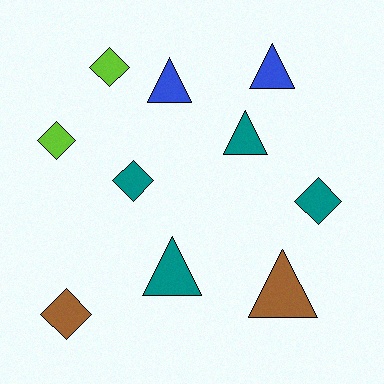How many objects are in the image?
There are 10 objects.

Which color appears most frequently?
Teal, with 4 objects.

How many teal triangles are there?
There are 2 teal triangles.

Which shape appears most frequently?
Diamond, with 5 objects.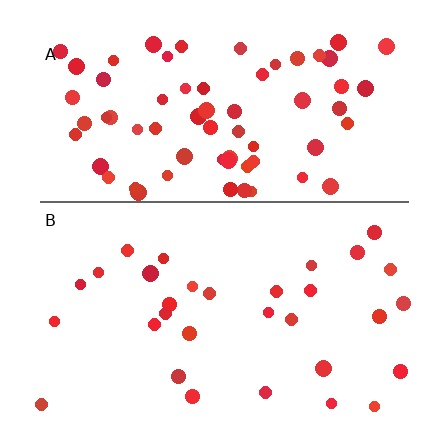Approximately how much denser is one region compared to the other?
Approximately 2.4× — region A over region B.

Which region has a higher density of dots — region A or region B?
A (the top).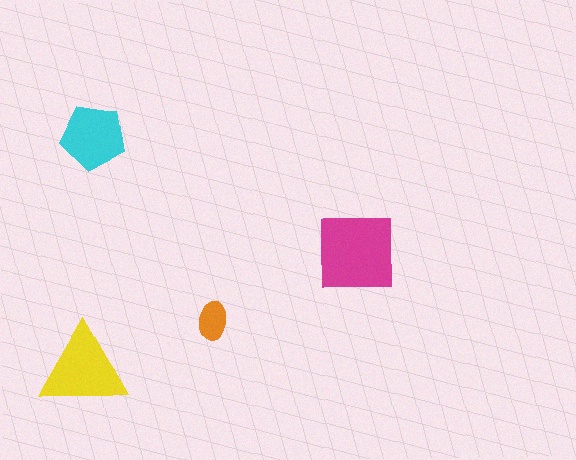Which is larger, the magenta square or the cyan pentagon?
The magenta square.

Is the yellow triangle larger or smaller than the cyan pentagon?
Larger.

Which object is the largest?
The magenta square.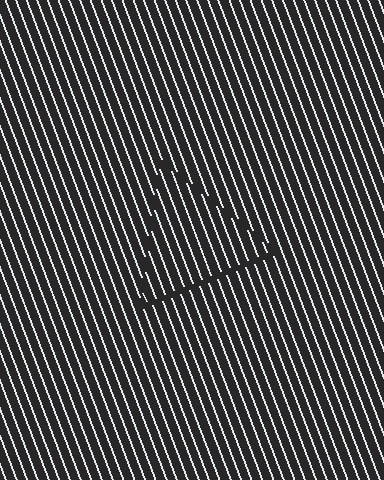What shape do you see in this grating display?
An illusory triangle. The interior of the shape contains the same grating, shifted by half a period — the contour is defined by the phase discontinuity where line-ends from the inner and outer gratings abut.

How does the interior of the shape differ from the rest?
The interior of the shape contains the same grating, shifted by half a period — the contour is defined by the phase discontinuity where line-ends from the inner and outer gratings abut.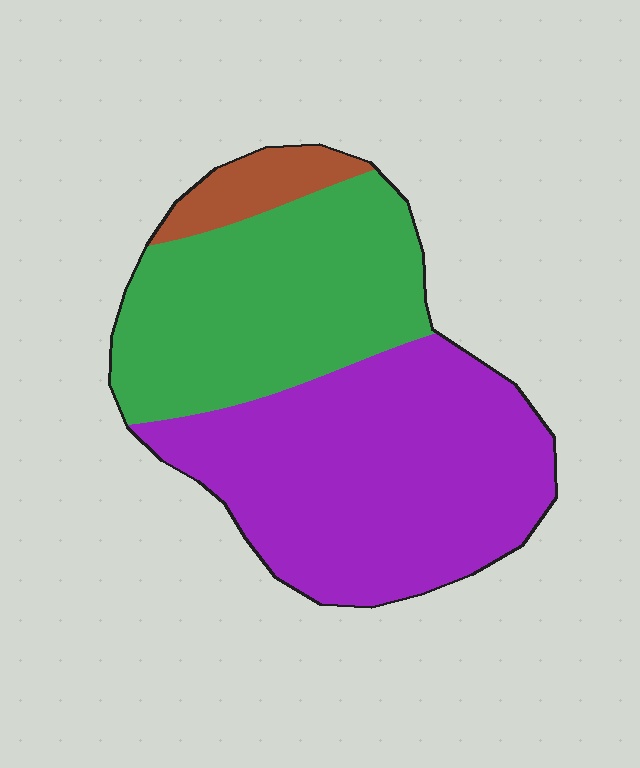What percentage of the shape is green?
Green covers roughly 40% of the shape.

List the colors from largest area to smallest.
From largest to smallest: purple, green, brown.